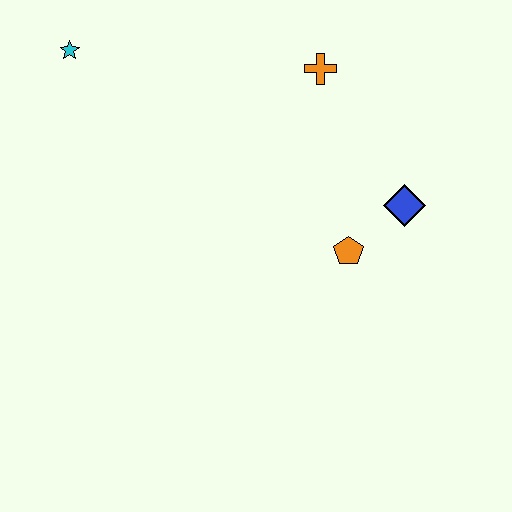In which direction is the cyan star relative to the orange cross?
The cyan star is to the left of the orange cross.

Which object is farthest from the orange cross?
The cyan star is farthest from the orange cross.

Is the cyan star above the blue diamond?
Yes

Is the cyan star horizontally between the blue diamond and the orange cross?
No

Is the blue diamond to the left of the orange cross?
No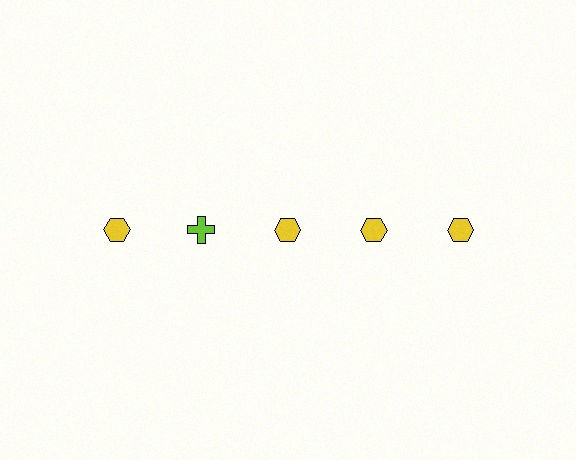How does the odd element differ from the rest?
It differs in both color (lime instead of yellow) and shape (cross instead of hexagon).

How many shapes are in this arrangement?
There are 5 shapes arranged in a grid pattern.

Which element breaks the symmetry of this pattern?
The lime cross in the top row, second from left column breaks the symmetry. All other shapes are yellow hexagons.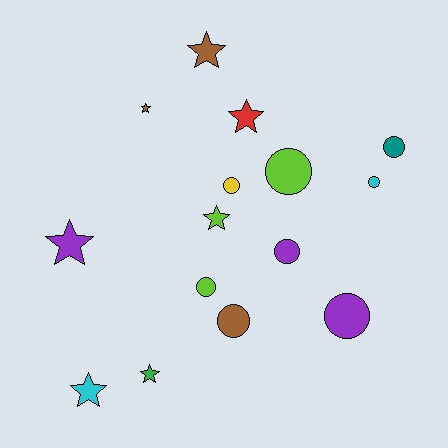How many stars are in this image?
There are 7 stars.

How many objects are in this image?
There are 15 objects.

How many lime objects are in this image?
There are 3 lime objects.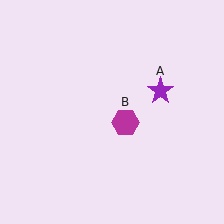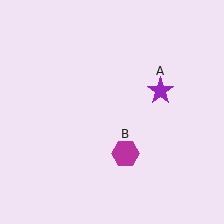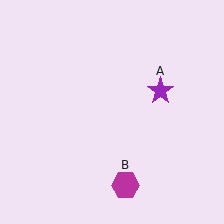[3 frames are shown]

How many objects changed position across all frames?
1 object changed position: magenta hexagon (object B).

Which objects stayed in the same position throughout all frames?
Purple star (object A) remained stationary.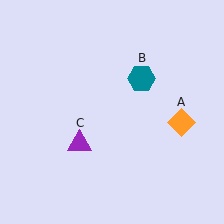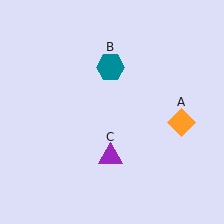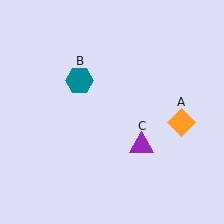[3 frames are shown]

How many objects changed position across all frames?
2 objects changed position: teal hexagon (object B), purple triangle (object C).